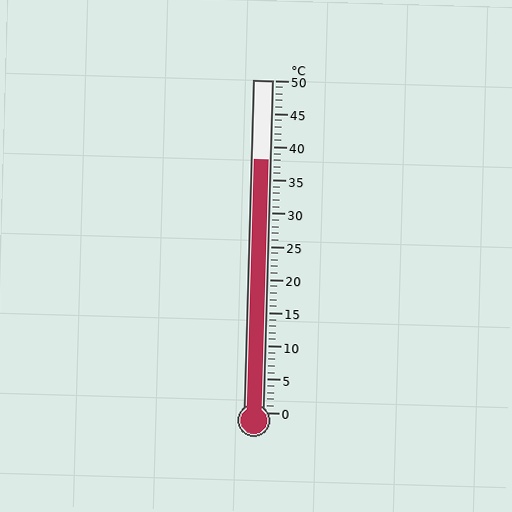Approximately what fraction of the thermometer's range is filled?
The thermometer is filled to approximately 75% of its range.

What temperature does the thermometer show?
The thermometer shows approximately 38°C.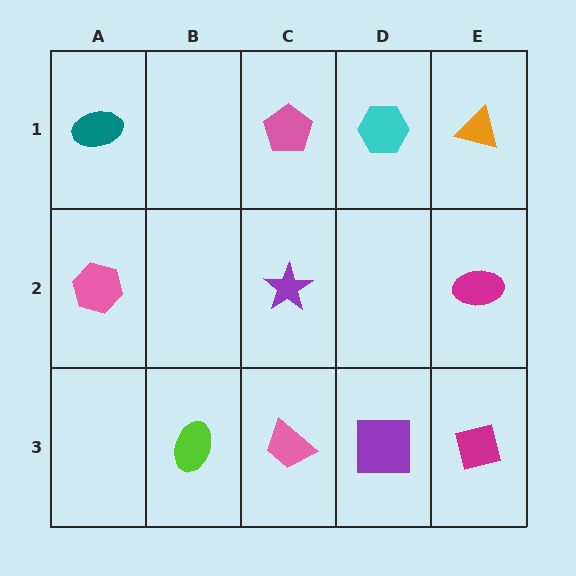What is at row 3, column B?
A lime ellipse.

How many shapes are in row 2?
3 shapes.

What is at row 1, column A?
A teal ellipse.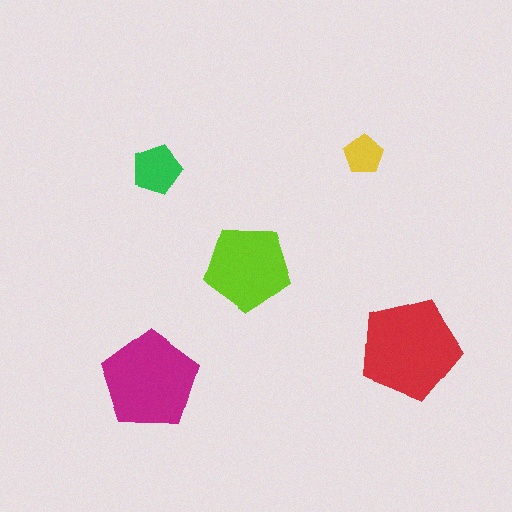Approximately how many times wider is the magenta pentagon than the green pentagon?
About 2 times wider.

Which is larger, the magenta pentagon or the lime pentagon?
The magenta one.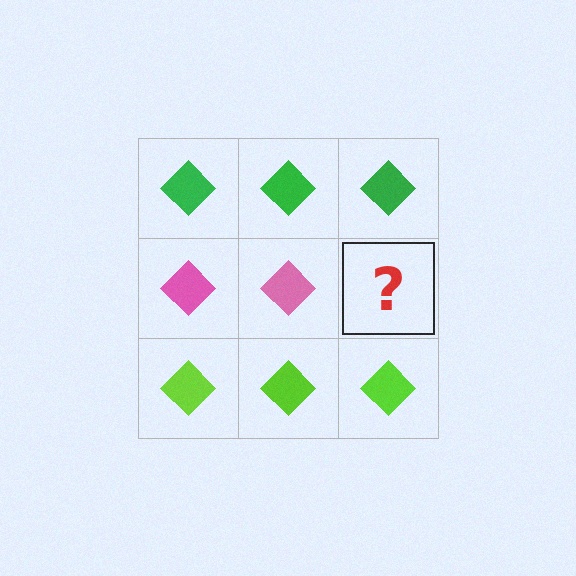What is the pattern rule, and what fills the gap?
The rule is that each row has a consistent color. The gap should be filled with a pink diamond.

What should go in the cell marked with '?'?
The missing cell should contain a pink diamond.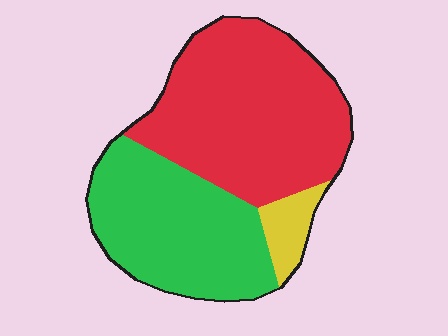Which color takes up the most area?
Red, at roughly 55%.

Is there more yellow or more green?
Green.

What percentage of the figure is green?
Green covers around 40% of the figure.